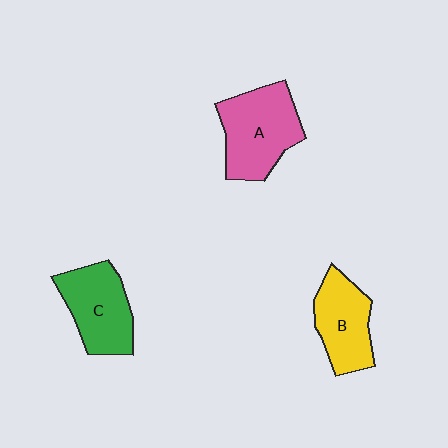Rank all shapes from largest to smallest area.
From largest to smallest: A (pink), C (green), B (yellow).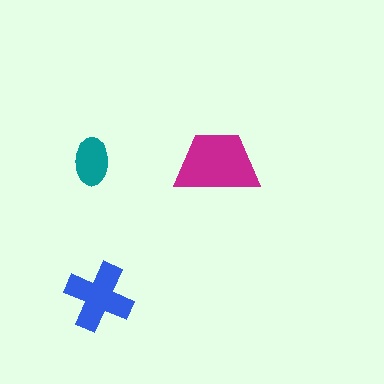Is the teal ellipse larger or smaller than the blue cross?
Smaller.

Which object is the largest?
The magenta trapezoid.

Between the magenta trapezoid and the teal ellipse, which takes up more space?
The magenta trapezoid.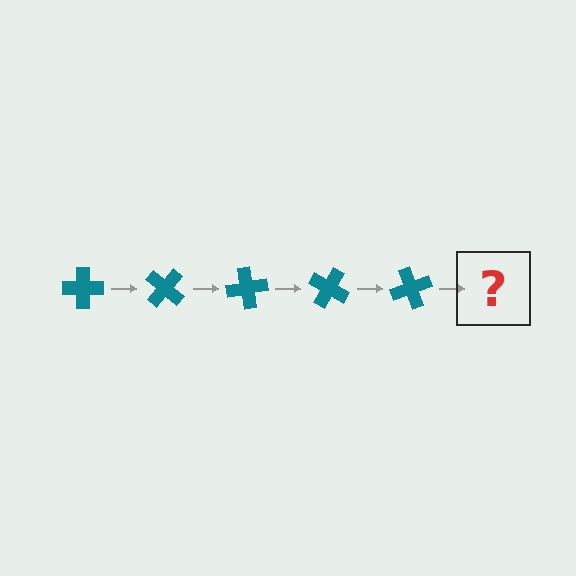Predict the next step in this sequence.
The next step is a teal cross rotated 200 degrees.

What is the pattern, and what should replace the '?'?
The pattern is that the cross rotates 40 degrees each step. The '?' should be a teal cross rotated 200 degrees.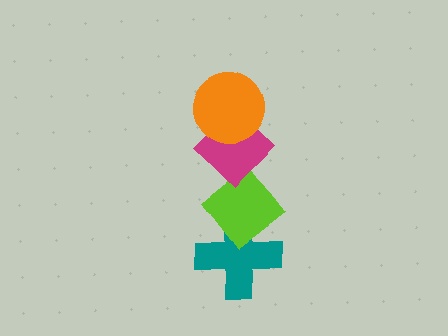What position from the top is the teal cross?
The teal cross is 4th from the top.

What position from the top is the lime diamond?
The lime diamond is 3rd from the top.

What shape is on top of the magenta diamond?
The orange circle is on top of the magenta diamond.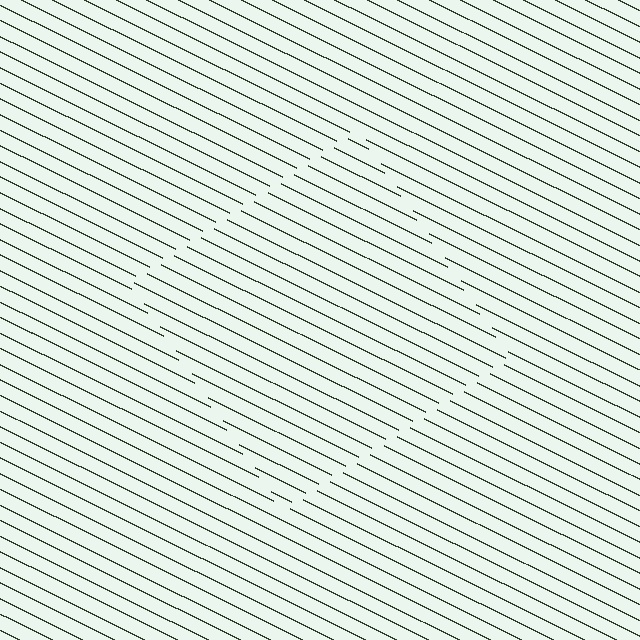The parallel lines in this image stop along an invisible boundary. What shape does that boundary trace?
An illusory square. The interior of the shape contains the same grating, shifted by half a period — the contour is defined by the phase discontinuity where line-ends from the inner and outer gratings abut.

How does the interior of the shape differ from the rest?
The interior of the shape contains the same grating, shifted by half a period — the contour is defined by the phase discontinuity where line-ends from the inner and outer gratings abut.